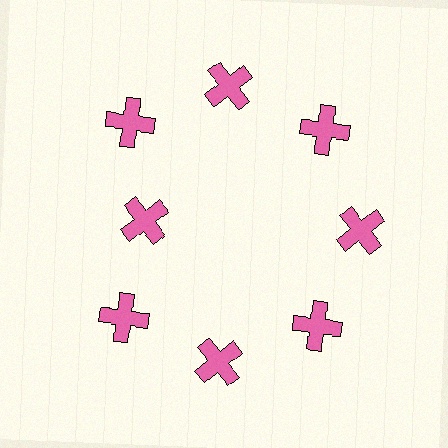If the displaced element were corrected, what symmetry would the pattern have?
It would have 8-fold rotational symmetry — the pattern would map onto itself every 45 degrees.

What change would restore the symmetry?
The symmetry would be restored by moving it outward, back onto the ring so that all 8 crosses sit at equal angles and equal distance from the center.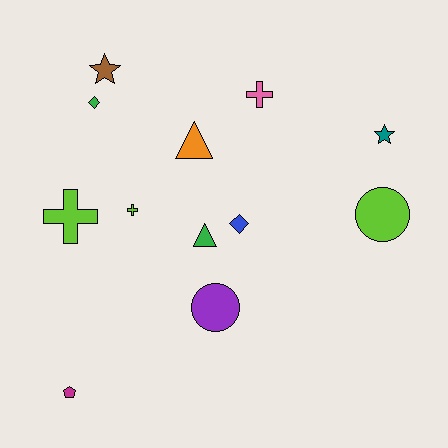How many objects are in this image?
There are 12 objects.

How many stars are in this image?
There are 2 stars.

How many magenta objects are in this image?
There is 1 magenta object.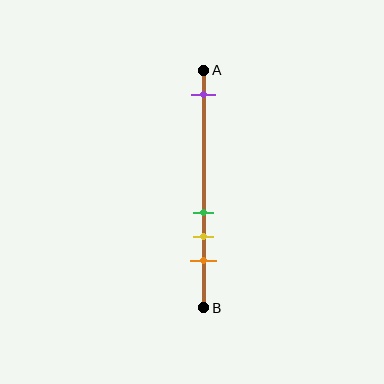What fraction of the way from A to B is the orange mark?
The orange mark is approximately 80% (0.8) of the way from A to B.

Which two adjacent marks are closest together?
The green and yellow marks are the closest adjacent pair.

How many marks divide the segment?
There are 4 marks dividing the segment.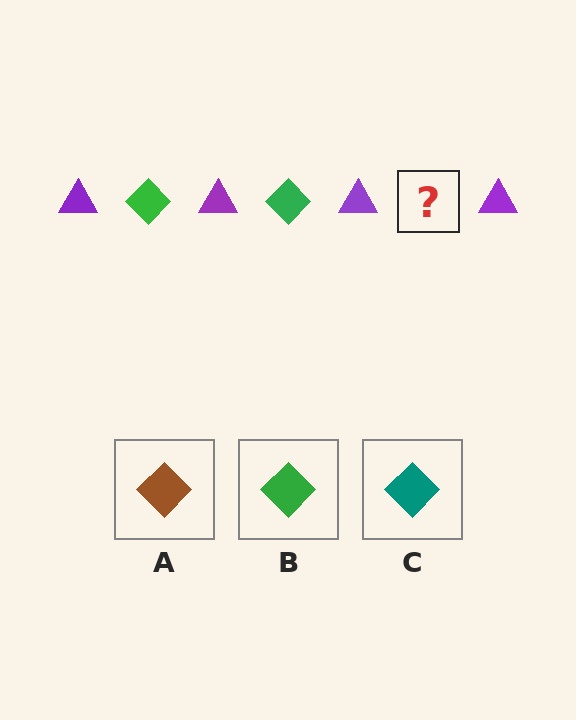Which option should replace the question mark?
Option B.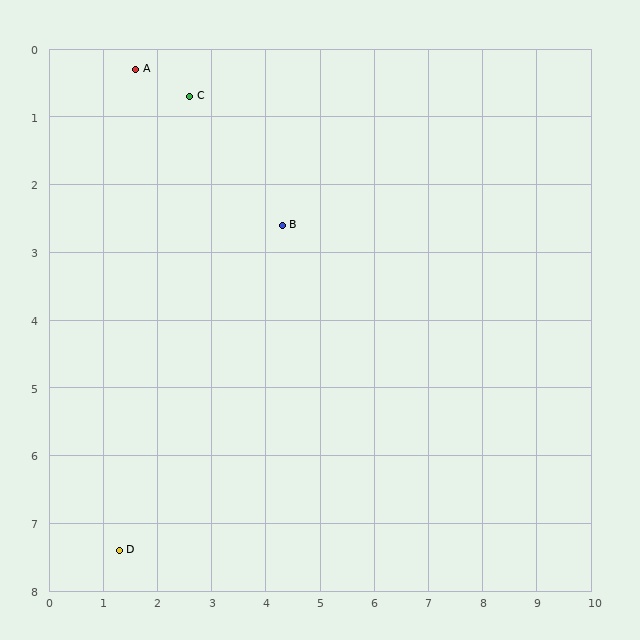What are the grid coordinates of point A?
Point A is at approximately (1.6, 0.3).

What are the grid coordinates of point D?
Point D is at approximately (1.3, 7.4).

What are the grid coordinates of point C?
Point C is at approximately (2.6, 0.7).